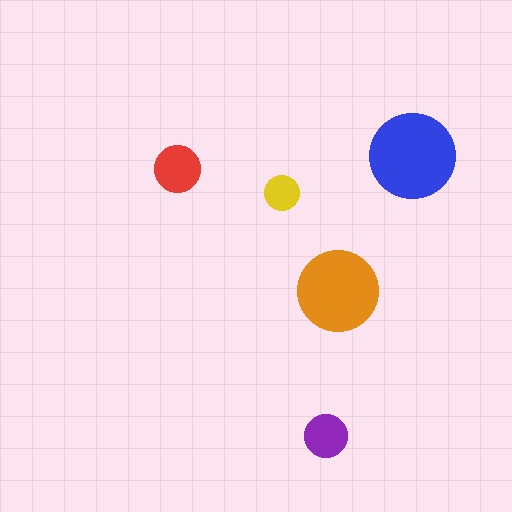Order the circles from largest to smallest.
the blue one, the orange one, the red one, the purple one, the yellow one.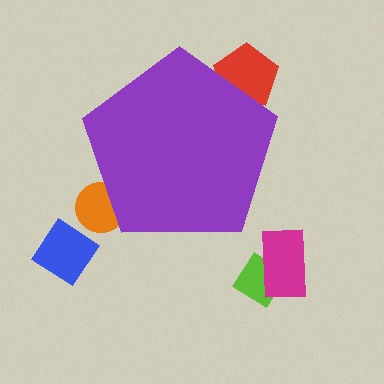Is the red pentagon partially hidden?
Yes, the red pentagon is partially hidden behind the purple pentagon.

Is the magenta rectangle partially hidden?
No, the magenta rectangle is fully visible.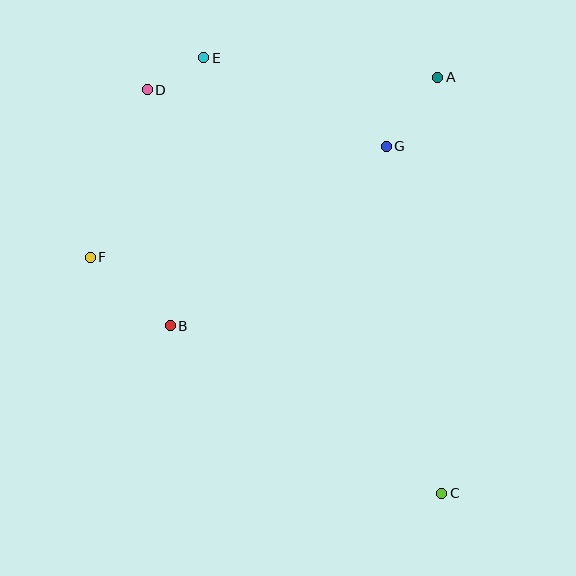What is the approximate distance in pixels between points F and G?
The distance between F and G is approximately 316 pixels.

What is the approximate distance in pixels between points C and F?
The distance between C and F is approximately 423 pixels.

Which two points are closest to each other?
Points D and E are closest to each other.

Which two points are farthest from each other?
Points C and D are farthest from each other.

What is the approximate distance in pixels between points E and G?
The distance between E and G is approximately 203 pixels.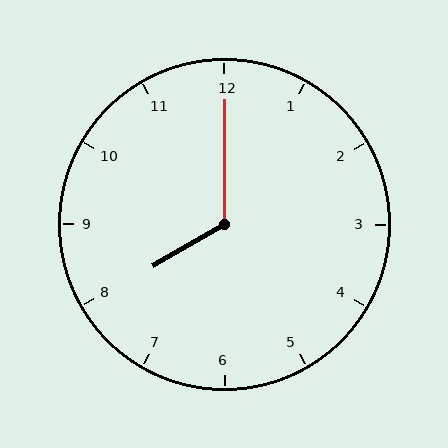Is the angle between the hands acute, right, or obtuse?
It is obtuse.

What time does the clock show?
8:00.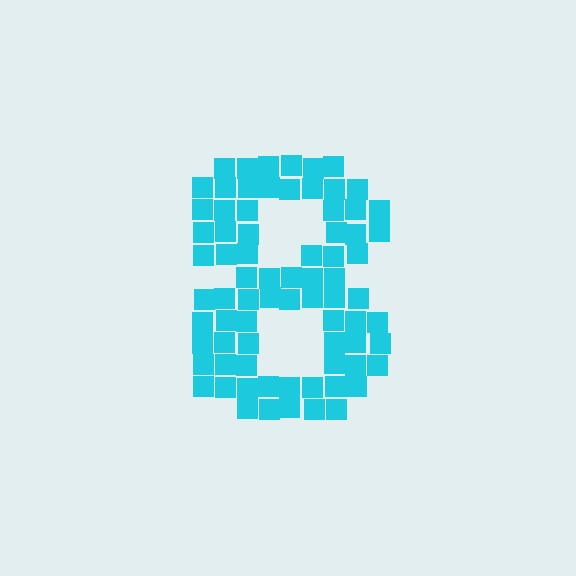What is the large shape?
The large shape is the digit 8.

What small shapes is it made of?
It is made of small squares.